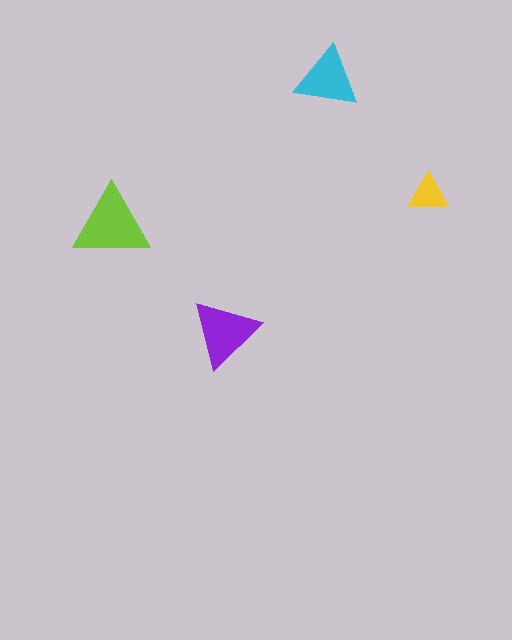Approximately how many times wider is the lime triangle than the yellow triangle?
About 2 times wider.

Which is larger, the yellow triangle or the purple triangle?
The purple one.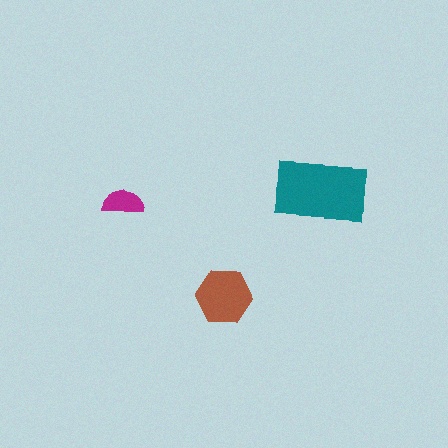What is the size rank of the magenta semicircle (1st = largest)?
3rd.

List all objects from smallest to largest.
The magenta semicircle, the brown hexagon, the teal rectangle.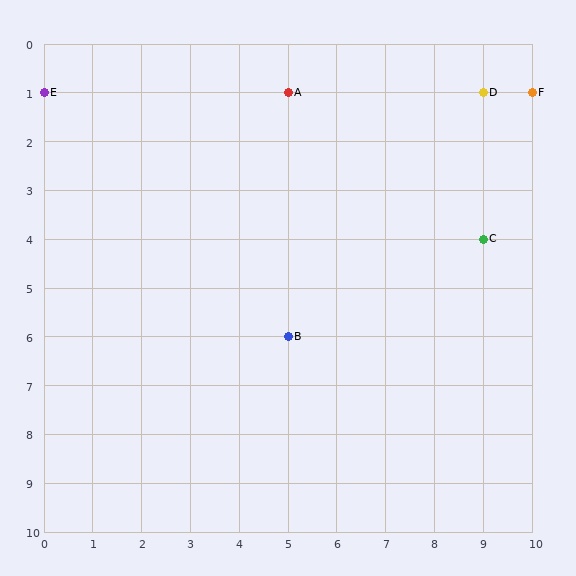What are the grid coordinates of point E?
Point E is at grid coordinates (0, 1).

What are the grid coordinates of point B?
Point B is at grid coordinates (5, 6).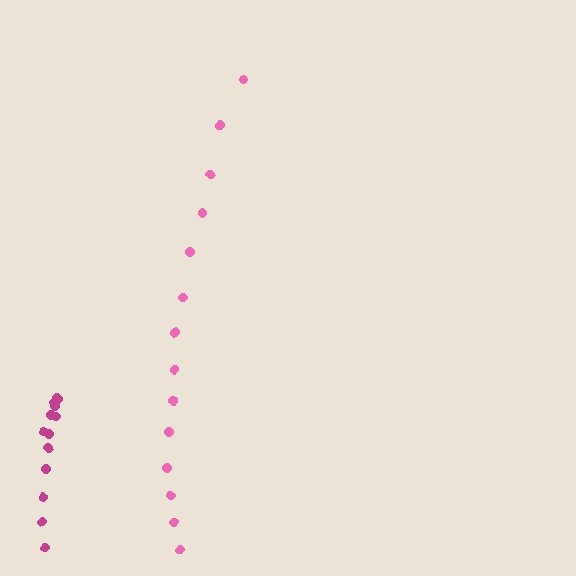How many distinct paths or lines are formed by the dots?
There are 2 distinct paths.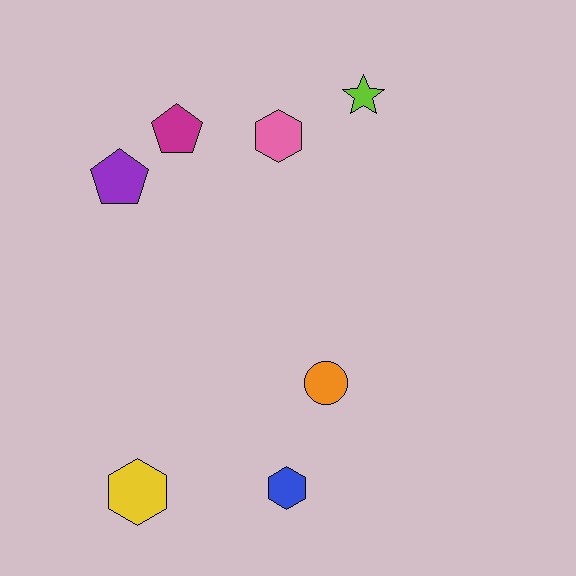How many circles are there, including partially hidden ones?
There is 1 circle.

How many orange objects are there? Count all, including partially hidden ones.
There is 1 orange object.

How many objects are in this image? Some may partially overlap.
There are 7 objects.